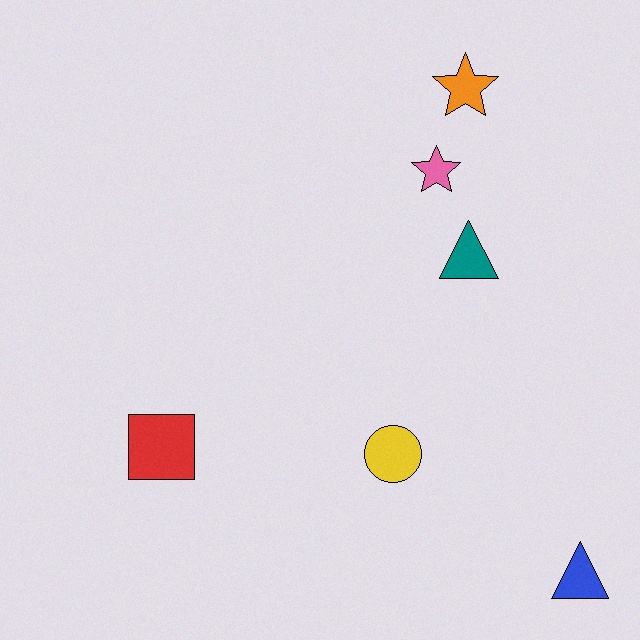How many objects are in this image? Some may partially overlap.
There are 6 objects.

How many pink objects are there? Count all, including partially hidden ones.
There is 1 pink object.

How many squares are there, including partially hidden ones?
There is 1 square.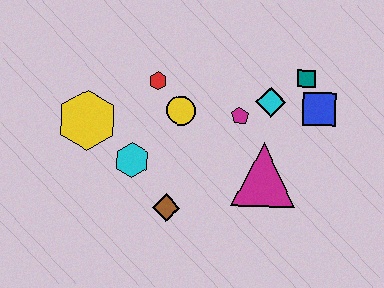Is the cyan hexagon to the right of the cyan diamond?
No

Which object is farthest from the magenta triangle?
The yellow hexagon is farthest from the magenta triangle.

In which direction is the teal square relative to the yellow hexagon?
The teal square is to the right of the yellow hexagon.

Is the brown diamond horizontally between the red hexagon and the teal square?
Yes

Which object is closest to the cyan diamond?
The magenta pentagon is closest to the cyan diamond.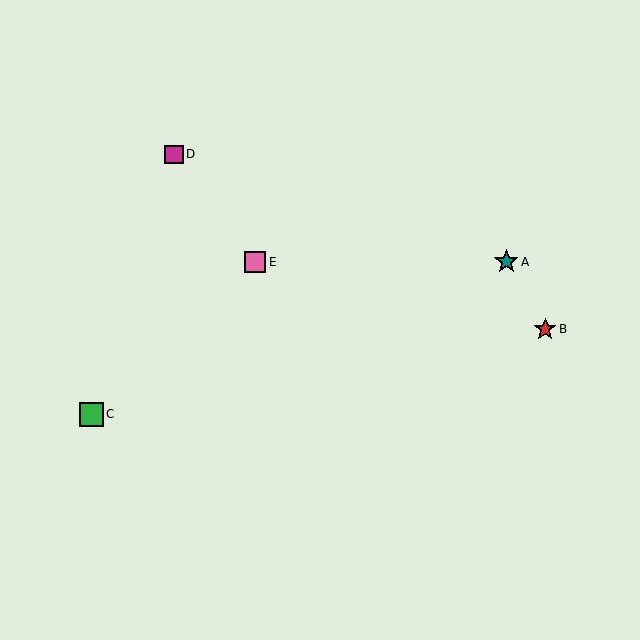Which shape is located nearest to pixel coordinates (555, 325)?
The red star (labeled B) at (545, 329) is nearest to that location.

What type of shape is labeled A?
Shape A is a teal star.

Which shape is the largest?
The teal star (labeled A) is the largest.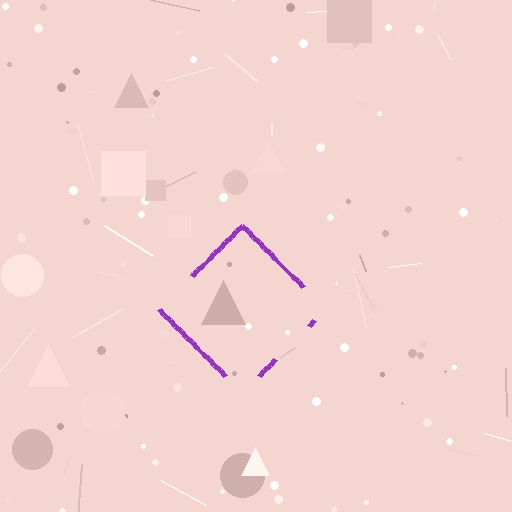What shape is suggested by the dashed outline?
The dashed outline suggests a diamond.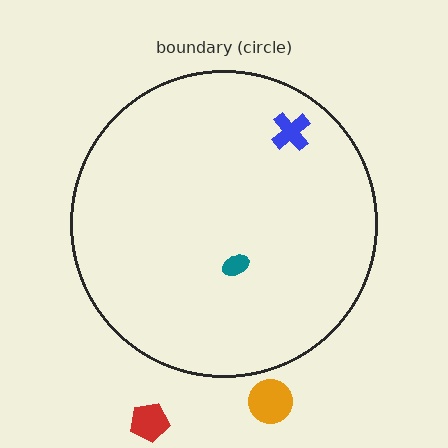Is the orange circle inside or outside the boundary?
Outside.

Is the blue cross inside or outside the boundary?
Inside.